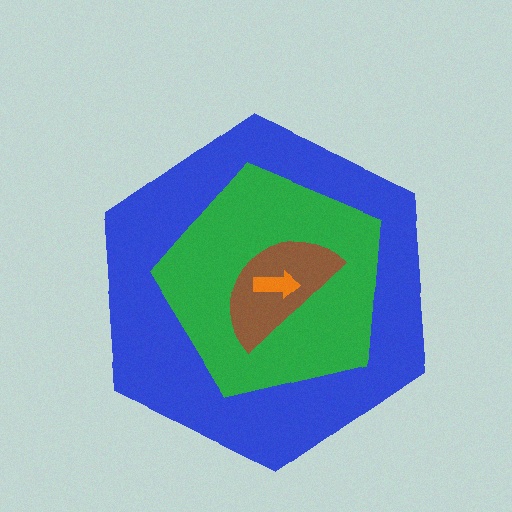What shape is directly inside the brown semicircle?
The orange arrow.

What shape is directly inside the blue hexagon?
The green pentagon.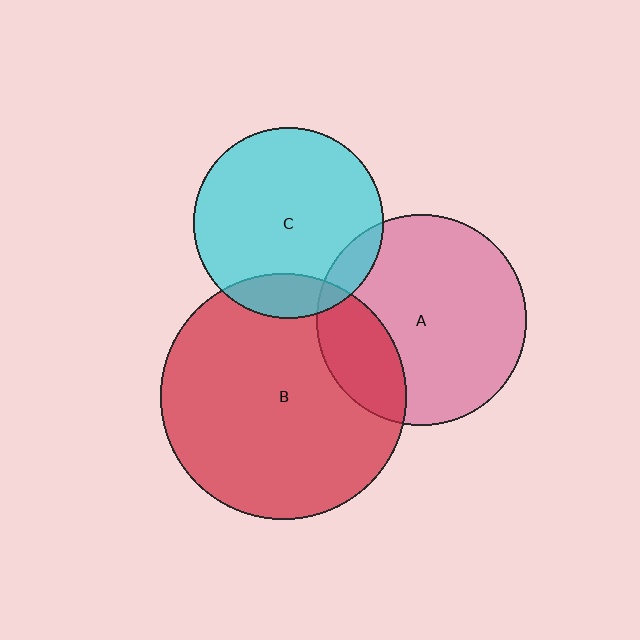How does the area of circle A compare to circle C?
Approximately 1.2 times.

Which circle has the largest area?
Circle B (red).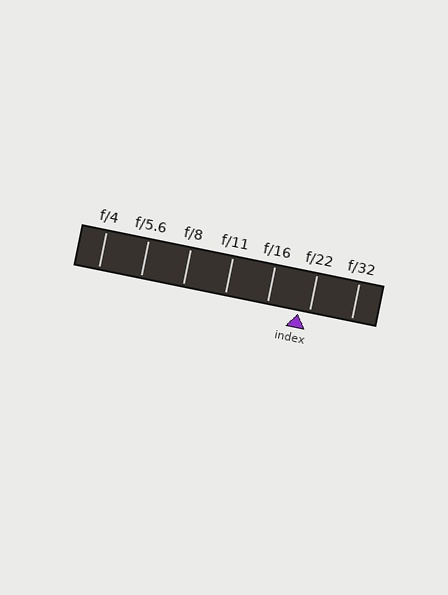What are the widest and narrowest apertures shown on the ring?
The widest aperture shown is f/4 and the narrowest is f/32.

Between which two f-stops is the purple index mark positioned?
The index mark is between f/16 and f/22.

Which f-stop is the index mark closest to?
The index mark is closest to f/22.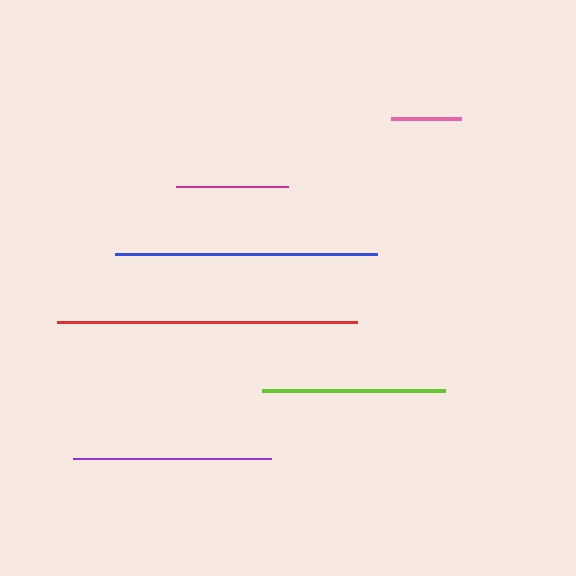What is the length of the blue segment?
The blue segment is approximately 261 pixels long.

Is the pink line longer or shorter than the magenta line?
The magenta line is longer than the pink line.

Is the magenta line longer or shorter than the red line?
The red line is longer than the magenta line.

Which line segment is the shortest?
The pink line is the shortest at approximately 70 pixels.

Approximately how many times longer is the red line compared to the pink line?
The red line is approximately 4.3 times the length of the pink line.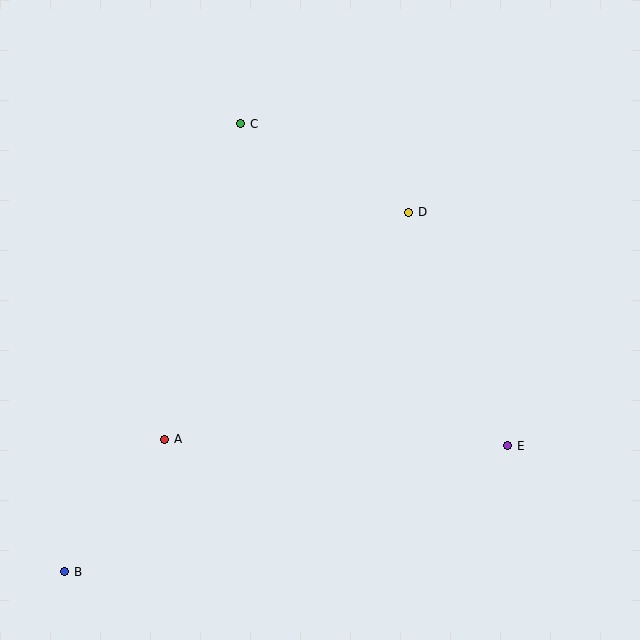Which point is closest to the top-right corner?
Point D is closest to the top-right corner.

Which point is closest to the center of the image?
Point D at (409, 212) is closest to the center.